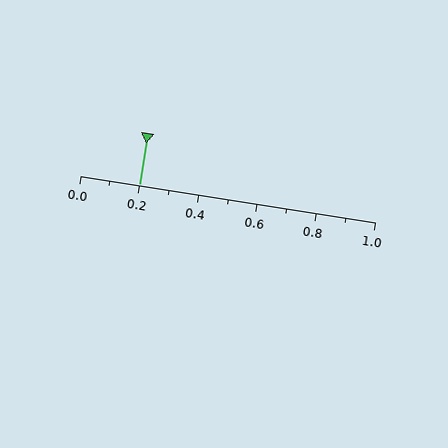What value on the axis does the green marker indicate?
The marker indicates approximately 0.2.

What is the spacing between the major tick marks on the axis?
The major ticks are spaced 0.2 apart.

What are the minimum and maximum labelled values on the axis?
The axis runs from 0.0 to 1.0.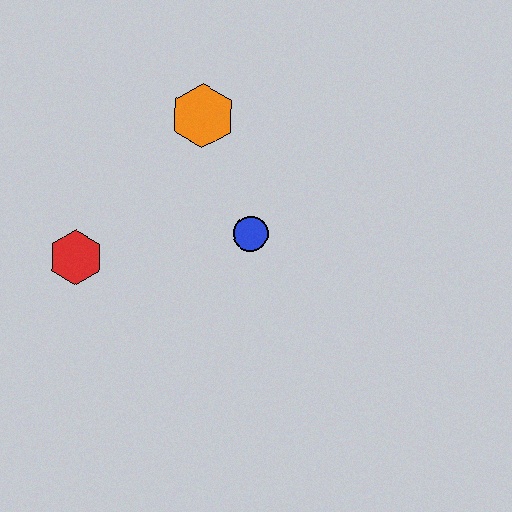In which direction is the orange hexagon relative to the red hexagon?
The orange hexagon is above the red hexagon.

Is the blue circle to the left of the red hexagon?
No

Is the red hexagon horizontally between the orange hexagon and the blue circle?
No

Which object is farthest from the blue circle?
The red hexagon is farthest from the blue circle.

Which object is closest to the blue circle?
The orange hexagon is closest to the blue circle.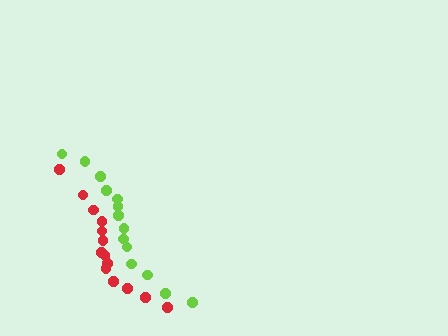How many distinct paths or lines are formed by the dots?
There are 2 distinct paths.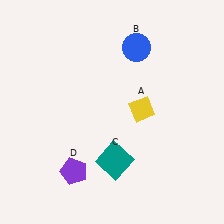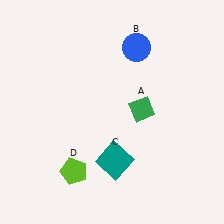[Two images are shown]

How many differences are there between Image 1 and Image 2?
There are 2 differences between the two images.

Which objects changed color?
A changed from yellow to green. D changed from purple to lime.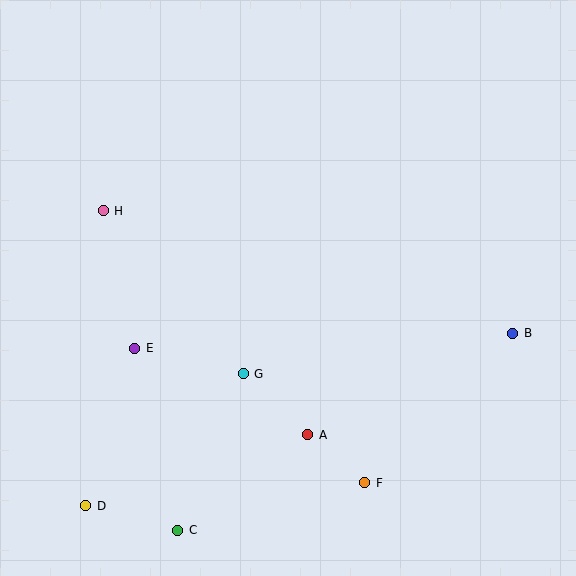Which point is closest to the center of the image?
Point G at (243, 374) is closest to the center.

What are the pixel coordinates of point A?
Point A is at (308, 435).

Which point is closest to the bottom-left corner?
Point D is closest to the bottom-left corner.